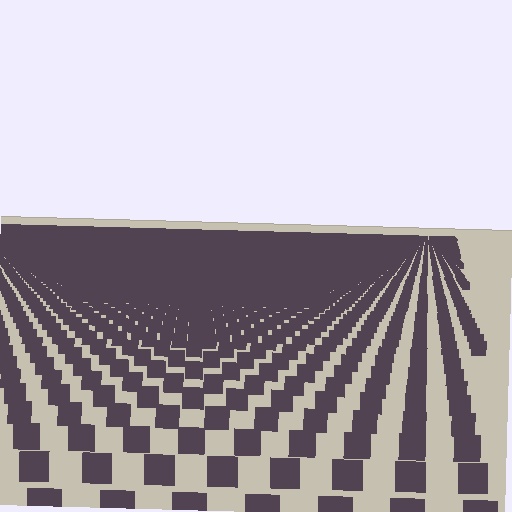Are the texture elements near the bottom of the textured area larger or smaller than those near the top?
Larger. Near the bottom, elements are closer to the viewer and appear at a bigger on-screen size.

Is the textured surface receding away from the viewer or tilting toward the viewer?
The surface is receding away from the viewer. Texture elements get smaller and denser toward the top.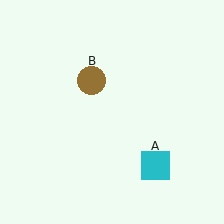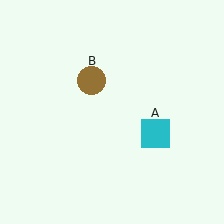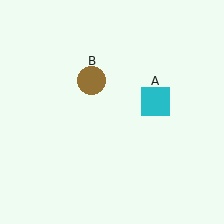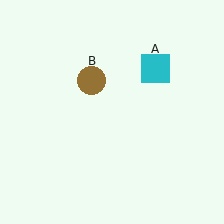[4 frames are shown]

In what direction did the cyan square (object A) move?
The cyan square (object A) moved up.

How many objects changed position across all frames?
1 object changed position: cyan square (object A).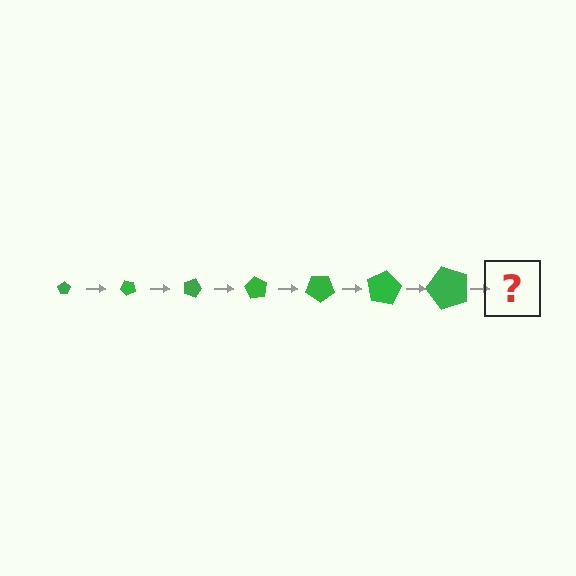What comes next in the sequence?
The next element should be a pentagon, larger than the previous one and rotated 315 degrees from the start.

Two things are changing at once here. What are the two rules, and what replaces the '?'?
The two rules are that the pentagon grows larger each step and it rotates 45 degrees each step. The '?' should be a pentagon, larger than the previous one and rotated 315 degrees from the start.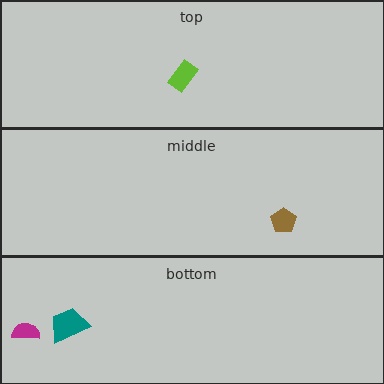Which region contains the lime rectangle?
The top region.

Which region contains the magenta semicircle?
The bottom region.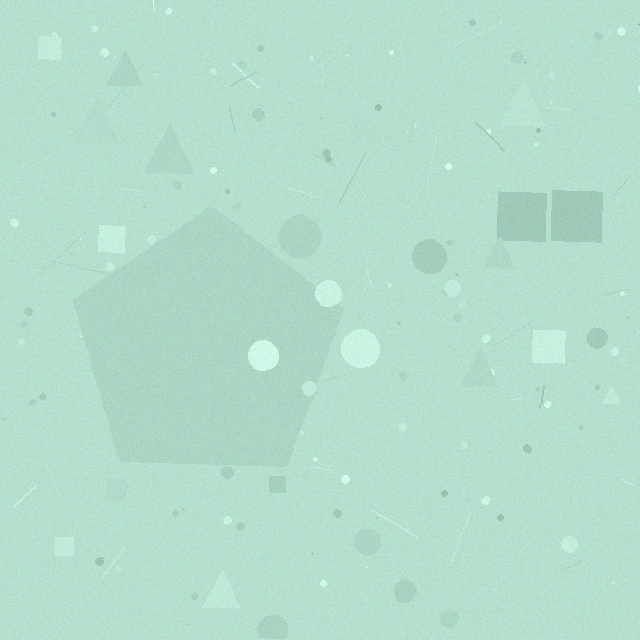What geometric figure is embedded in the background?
A pentagon is embedded in the background.